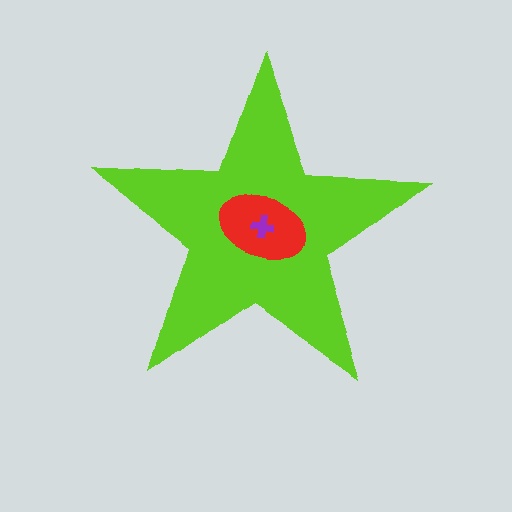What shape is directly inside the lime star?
The red ellipse.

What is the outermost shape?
The lime star.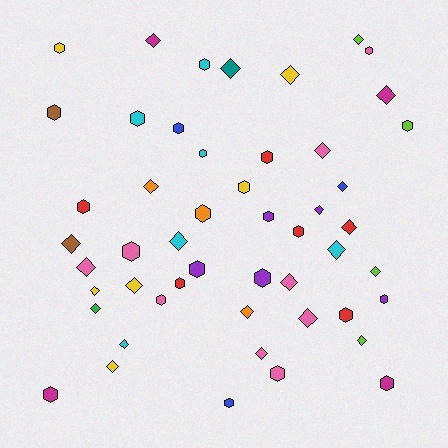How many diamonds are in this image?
There are 25 diamonds.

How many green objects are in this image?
There is 1 green object.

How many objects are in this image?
There are 50 objects.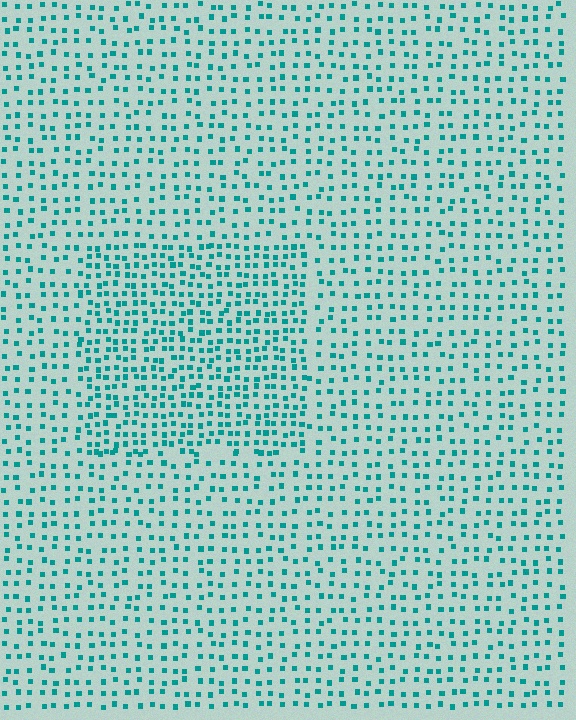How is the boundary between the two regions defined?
The boundary is defined by a change in element density (approximately 1.7x ratio). All elements are the same color, size, and shape.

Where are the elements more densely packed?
The elements are more densely packed inside the rectangle boundary.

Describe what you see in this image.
The image contains small teal elements arranged at two different densities. A rectangle-shaped region is visible where the elements are more densely packed than the surrounding area.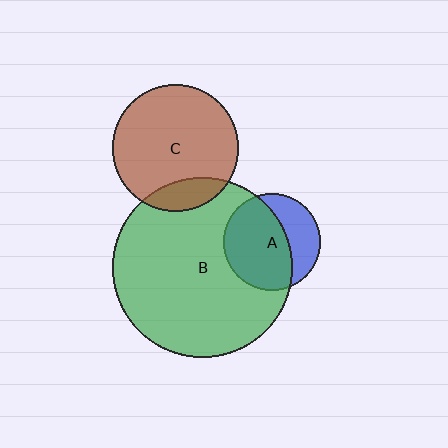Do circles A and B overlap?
Yes.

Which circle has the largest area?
Circle B (green).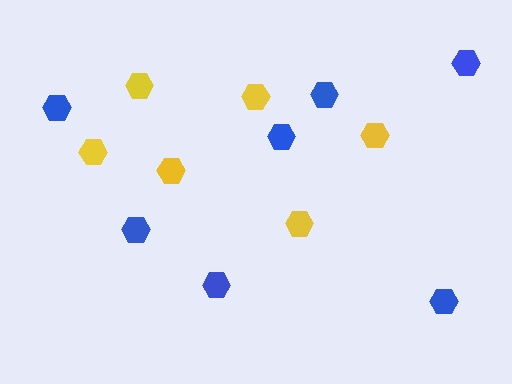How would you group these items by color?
There are 2 groups: one group of yellow hexagons (6) and one group of blue hexagons (7).